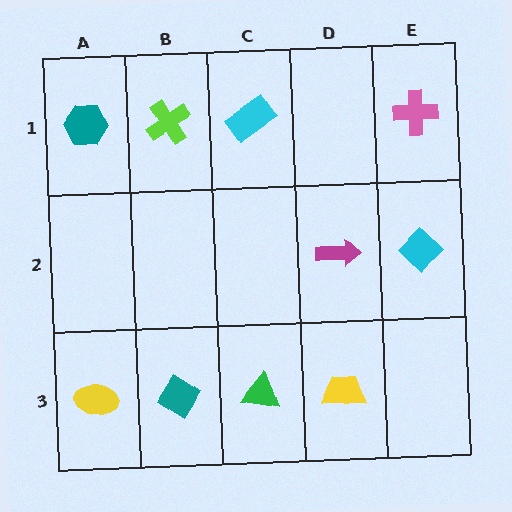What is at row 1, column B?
A lime cross.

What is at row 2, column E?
A cyan diamond.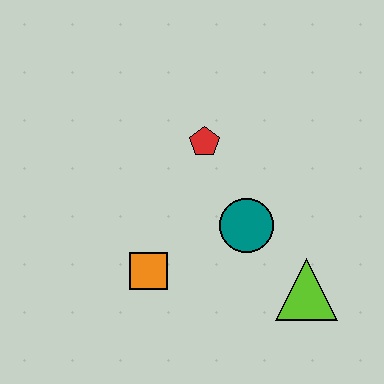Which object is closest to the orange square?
The teal circle is closest to the orange square.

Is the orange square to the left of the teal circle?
Yes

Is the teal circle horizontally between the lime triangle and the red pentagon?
Yes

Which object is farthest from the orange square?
The lime triangle is farthest from the orange square.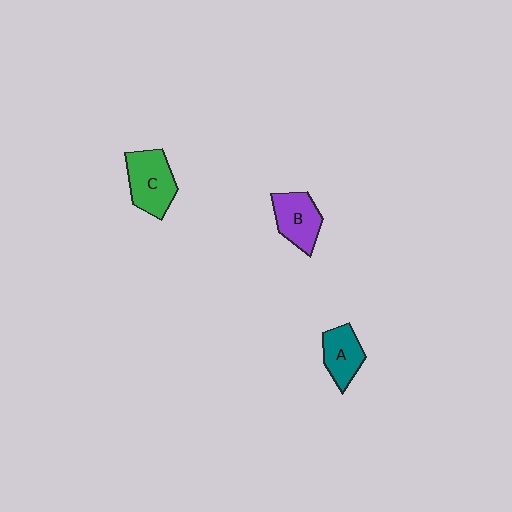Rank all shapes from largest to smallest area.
From largest to smallest: C (green), B (purple), A (teal).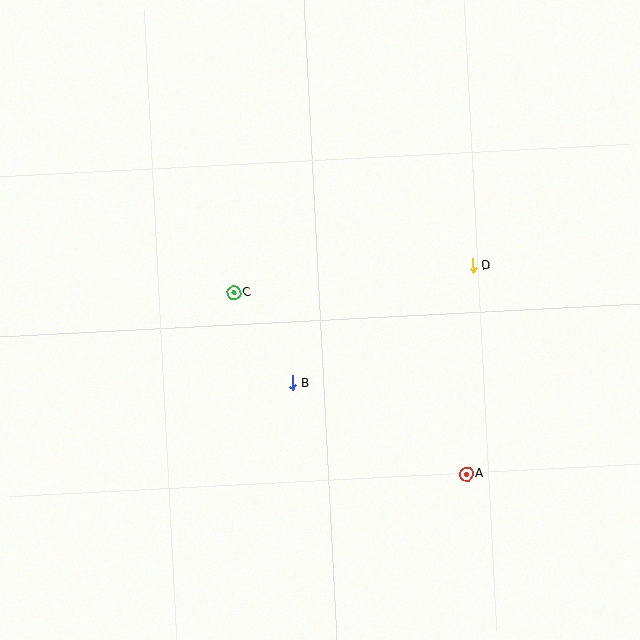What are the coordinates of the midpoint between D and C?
The midpoint between D and C is at (353, 279).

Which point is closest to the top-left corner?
Point C is closest to the top-left corner.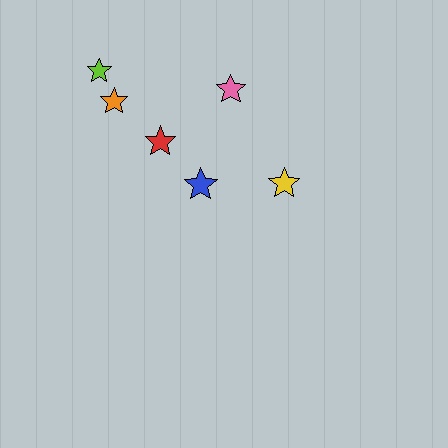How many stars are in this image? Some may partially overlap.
There are 6 stars.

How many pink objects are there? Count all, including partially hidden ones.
There is 1 pink object.